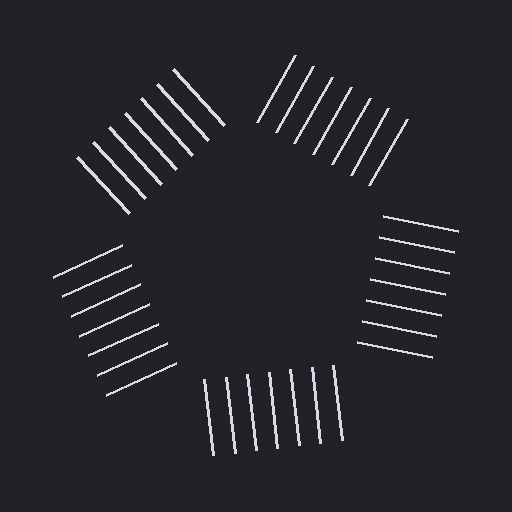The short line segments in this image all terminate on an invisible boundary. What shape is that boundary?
An illusory pentagon — the line segments terminate on its edges but no continuous stroke is drawn.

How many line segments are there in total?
35 — 7 along each of the 5 edges.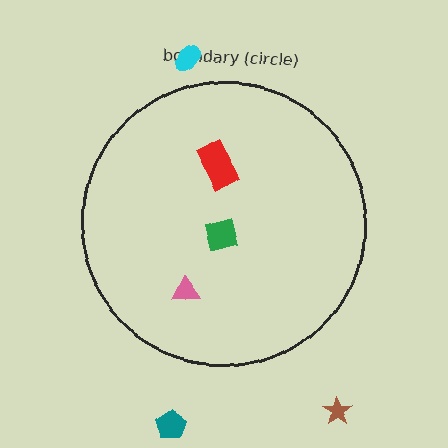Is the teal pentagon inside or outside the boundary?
Outside.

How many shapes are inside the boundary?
3 inside, 3 outside.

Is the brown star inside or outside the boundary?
Outside.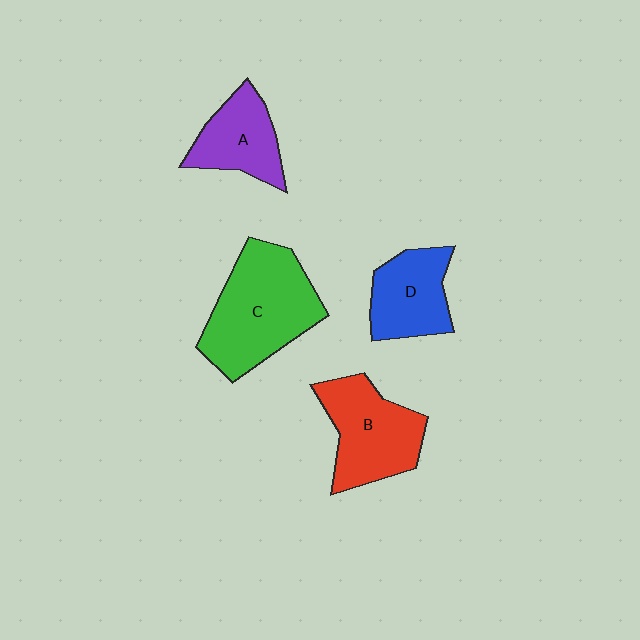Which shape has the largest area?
Shape C (green).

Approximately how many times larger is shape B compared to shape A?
Approximately 1.4 times.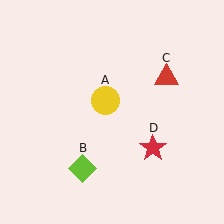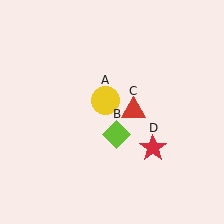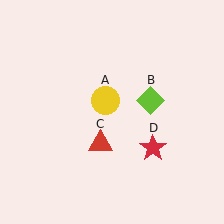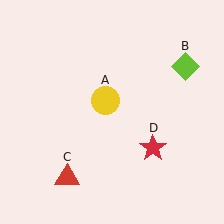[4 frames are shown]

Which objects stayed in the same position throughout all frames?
Yellow circle (object A) and red star (object D) remained stationary.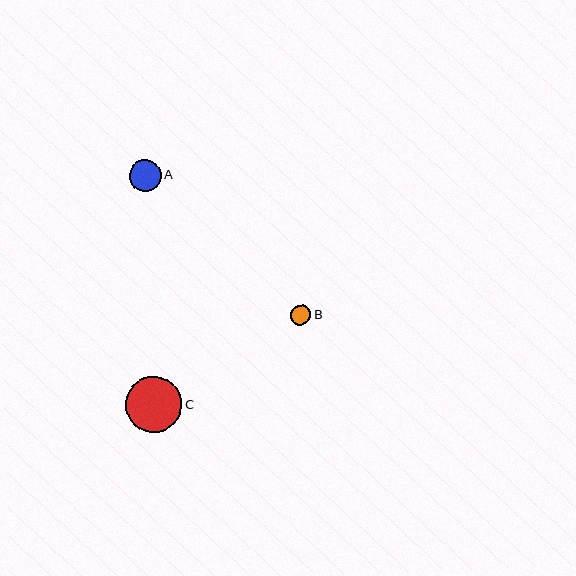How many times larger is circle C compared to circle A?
Circle C is approximately 1.8 times the size of circle A.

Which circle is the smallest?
Circle B is the smallest with a size of approximately 20 pixels.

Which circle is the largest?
Circle C is the largest with a size of approximately 56 pixels.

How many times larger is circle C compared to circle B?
Circle C is approximately 2.8 times the size of circle B.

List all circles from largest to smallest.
From largest to smallest: C, A, B.